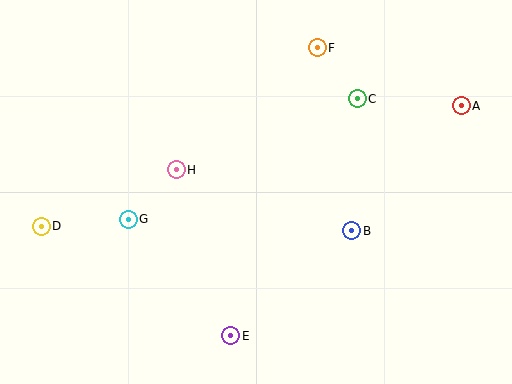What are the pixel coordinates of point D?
Point D is at (41, 227).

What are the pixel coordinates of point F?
Point F is at (317, 48).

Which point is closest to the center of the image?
Point H at (176, 170) is closest to the center.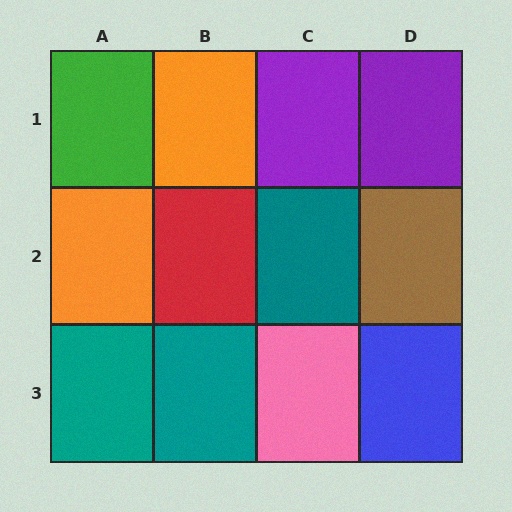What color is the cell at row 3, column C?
Pink.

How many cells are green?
1 cell is green.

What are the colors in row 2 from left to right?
Orange, red, teal, brown.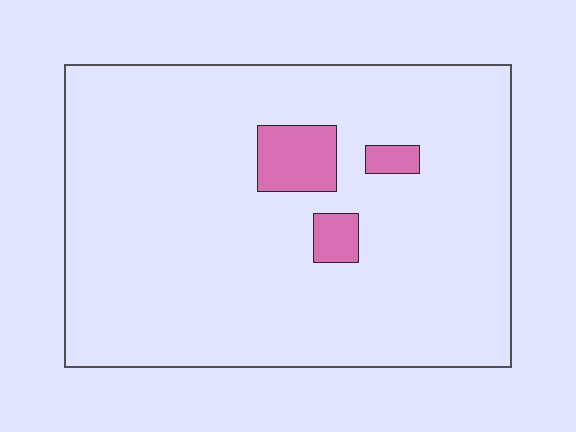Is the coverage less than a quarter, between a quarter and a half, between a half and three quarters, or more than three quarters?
Less than a quarter.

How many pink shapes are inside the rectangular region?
3.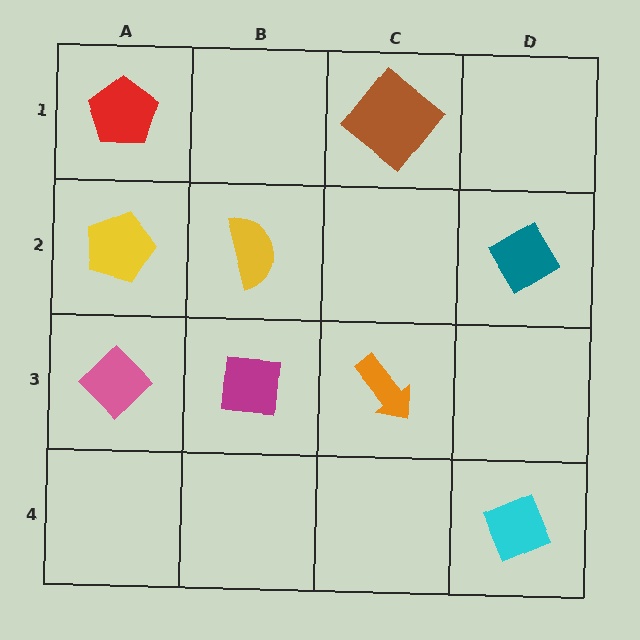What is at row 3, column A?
A pink diamond.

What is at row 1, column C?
A brown diamond.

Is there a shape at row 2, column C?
No, that cell is empty.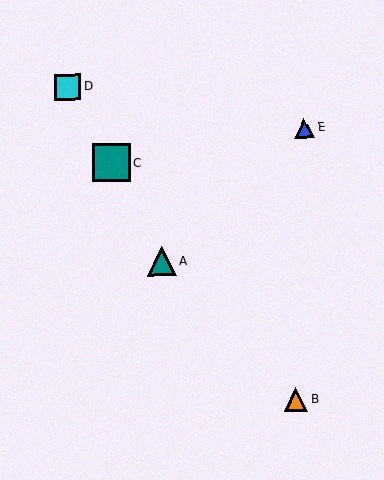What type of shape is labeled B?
Shape B is an orange triangle.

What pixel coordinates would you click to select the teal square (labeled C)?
Click at (111, 163) to select the teal square C.